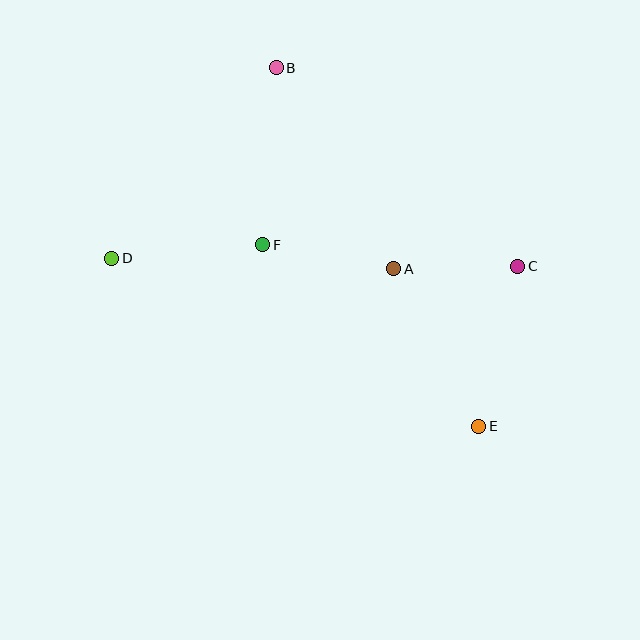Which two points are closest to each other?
Points A and C are closest to each other.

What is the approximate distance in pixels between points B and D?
The distance between B and D is approximately 252 pixels.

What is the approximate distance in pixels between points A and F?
The distance between A and F is approximately 133 pixels.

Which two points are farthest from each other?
Points B and E are farthest from each other.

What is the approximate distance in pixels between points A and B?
The distance between A and B is approximately 233 pixels.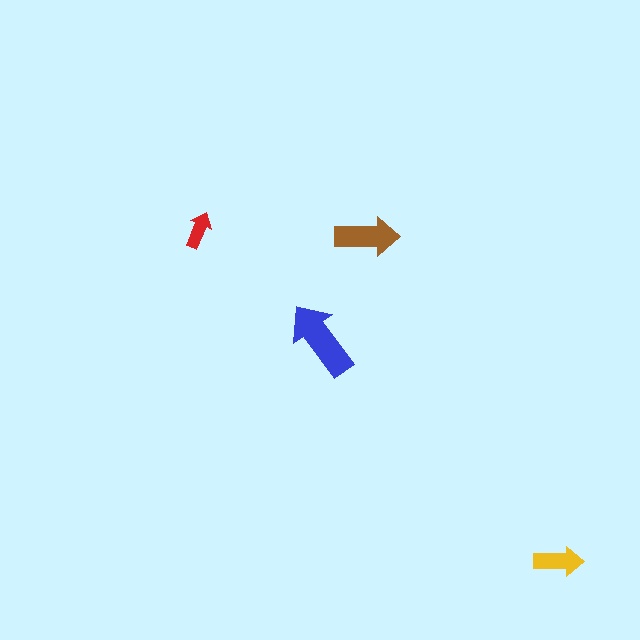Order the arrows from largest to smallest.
the blue one, the brown one, the yellow one, the red one.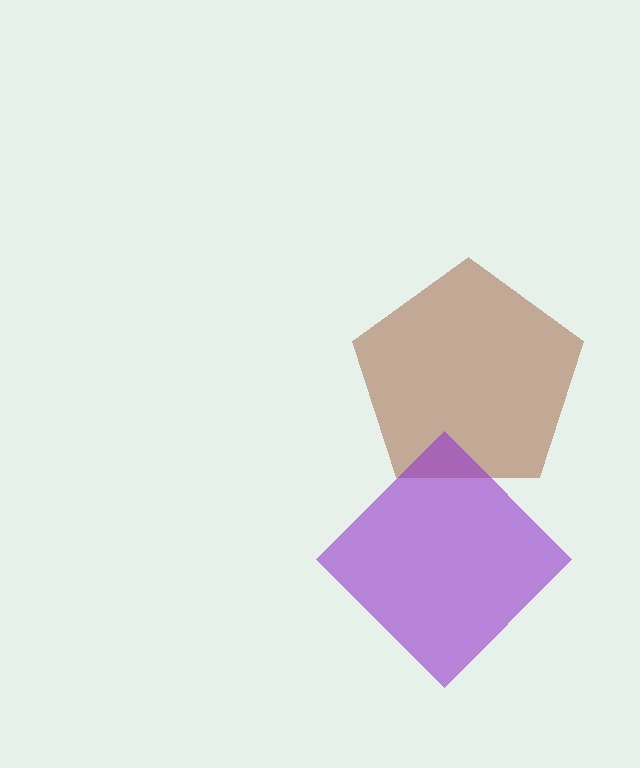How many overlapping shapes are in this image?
There are 2 overlapping shapes in the image.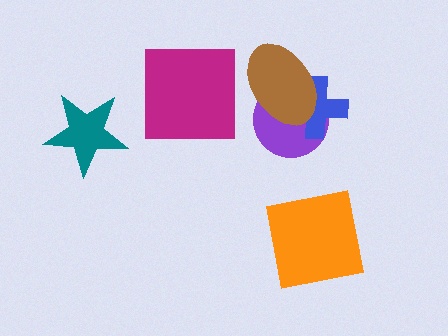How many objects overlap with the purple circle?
2 objects overlap with the purple circle.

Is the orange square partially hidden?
No, no other shape covers it.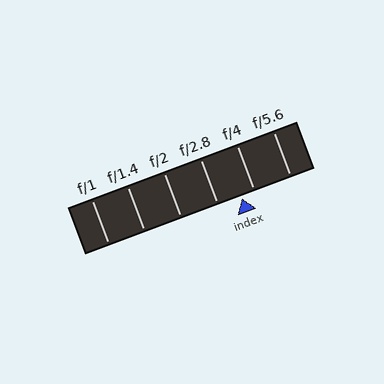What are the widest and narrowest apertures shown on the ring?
The widest aperture shown is f/1 and the narrowest is f/5.6.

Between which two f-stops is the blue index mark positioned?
The index mark is between f/2.8 and f/4.